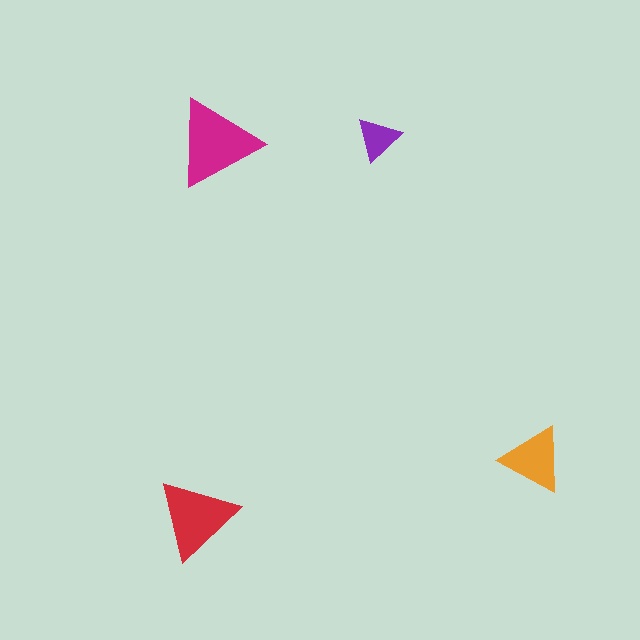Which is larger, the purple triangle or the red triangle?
The red one.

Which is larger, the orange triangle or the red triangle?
The red one.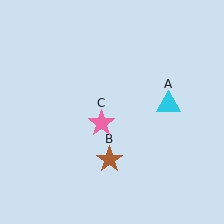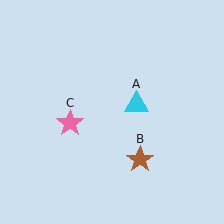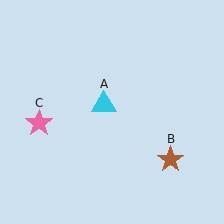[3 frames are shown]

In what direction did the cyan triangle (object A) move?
The cyan triangle (object A) moved left.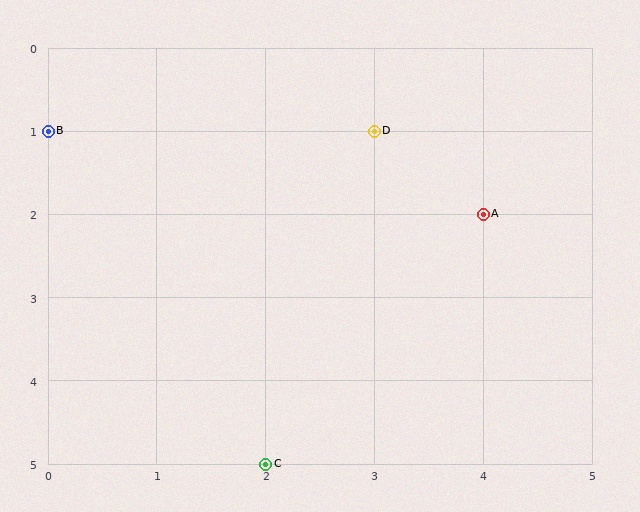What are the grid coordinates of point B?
Point B is at grid coordinates (0, 1).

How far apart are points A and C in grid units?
Points A and C are 2 columns and 3 rows apart (about 3.6 grid units diagonally).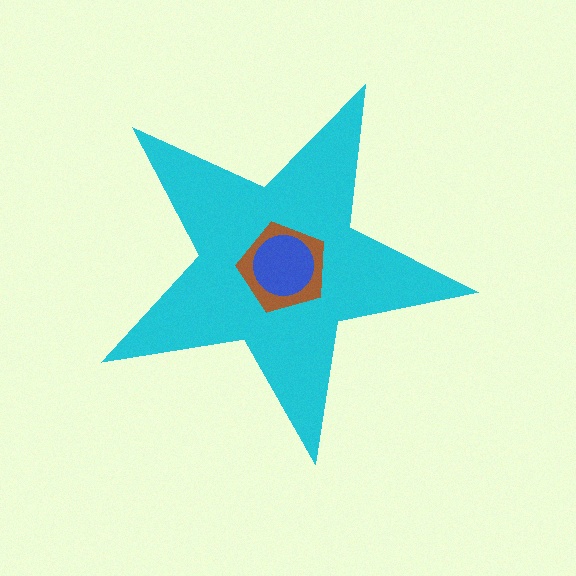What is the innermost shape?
The blue circle.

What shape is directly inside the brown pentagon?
The blue circle.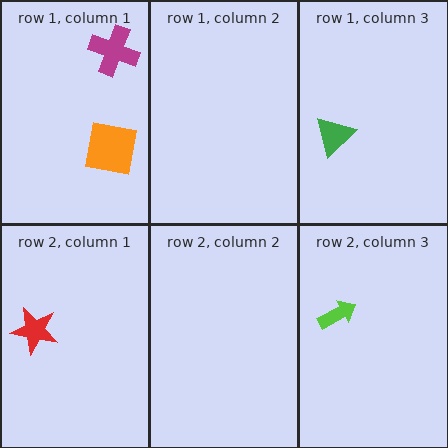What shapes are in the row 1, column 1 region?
The magenta cross, the orange square.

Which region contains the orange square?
The row 1, column 1 region.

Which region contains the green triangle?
The row 1, column 3 region.